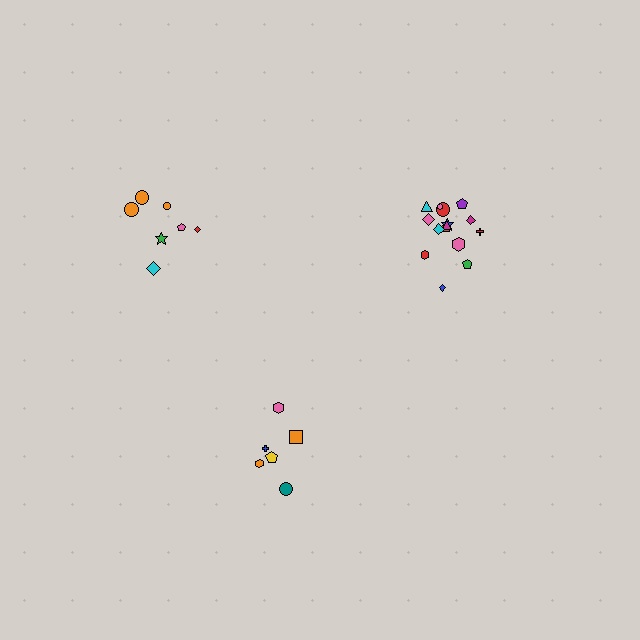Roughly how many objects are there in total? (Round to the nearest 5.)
Roughly 30 objects in total.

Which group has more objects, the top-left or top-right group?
The top-right group.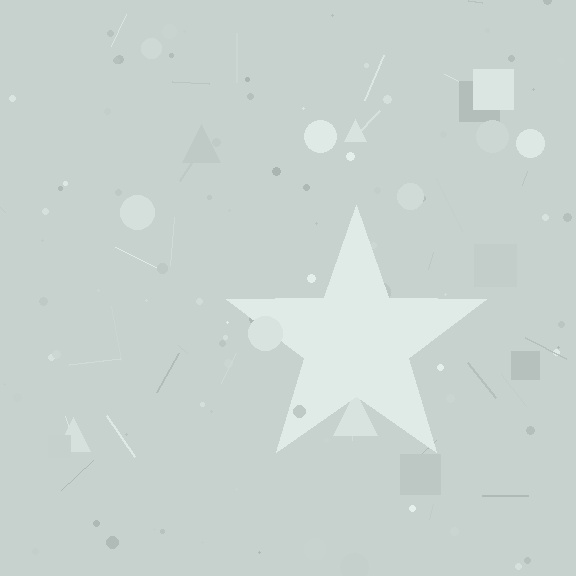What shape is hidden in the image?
A star is hidden in the image.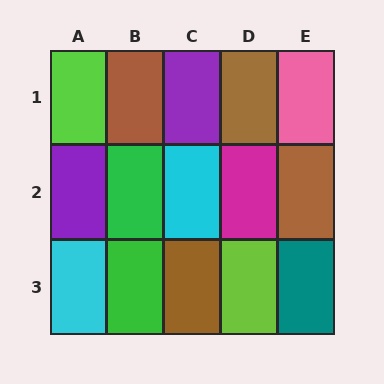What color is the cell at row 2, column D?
Magenta.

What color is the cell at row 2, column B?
Green.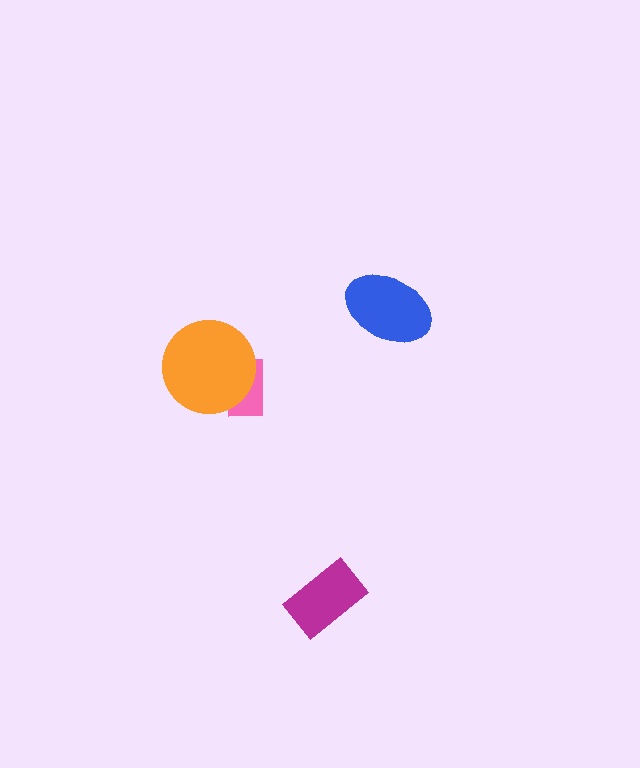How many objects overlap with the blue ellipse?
0 objects overlap with the blue ellipse.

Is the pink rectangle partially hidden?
Yes, it is partially covered by another shape.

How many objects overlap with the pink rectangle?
1 object overlaps with the pink rectangle.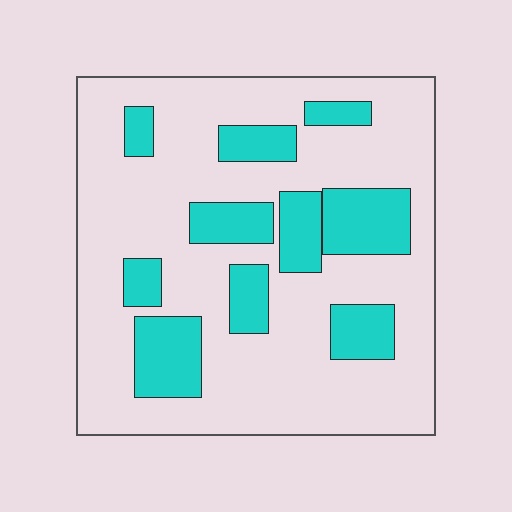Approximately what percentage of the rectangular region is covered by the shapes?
Approximately 25%.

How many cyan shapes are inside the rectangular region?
10.